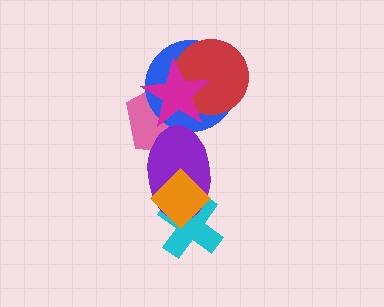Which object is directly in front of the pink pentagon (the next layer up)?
The blue circle is directly in front of the pink pentagon.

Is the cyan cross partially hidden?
Yes, it is partially covered by another shape.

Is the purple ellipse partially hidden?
Yes, it is partially covered by another shape.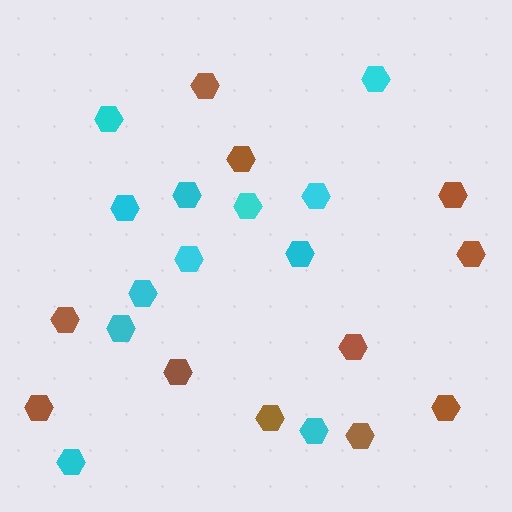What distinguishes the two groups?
There are 2 groups: one group of cyan hexagons (12) and one group of brown hexagons (11).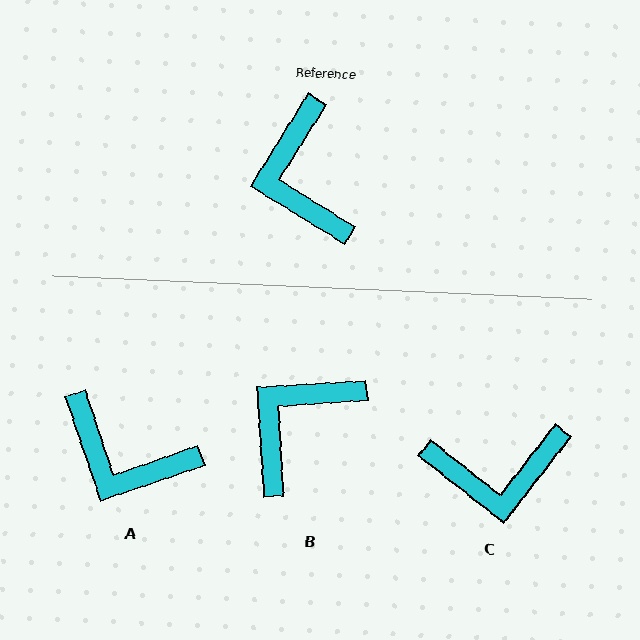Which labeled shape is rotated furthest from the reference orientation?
C, about 84 degrees away.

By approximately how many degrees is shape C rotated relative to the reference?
Approximately 84 degrees counter-clockwise.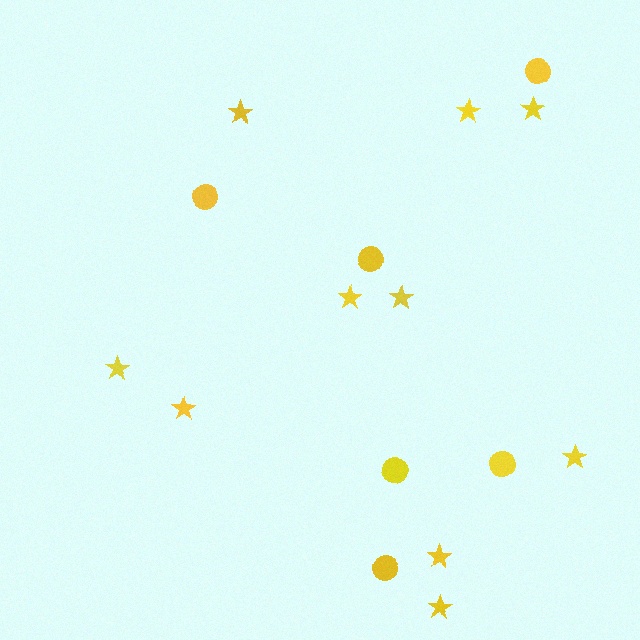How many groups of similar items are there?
There are 2 groups: one group of circles (6) and one group of stars (10).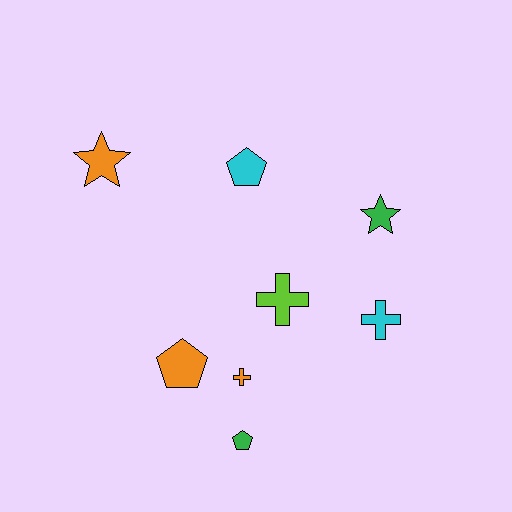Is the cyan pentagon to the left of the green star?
Yes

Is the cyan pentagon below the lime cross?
No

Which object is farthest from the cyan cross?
The orange star is farthest from the cyan cross.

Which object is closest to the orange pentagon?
The orange cross is closest to the orange pentagon.